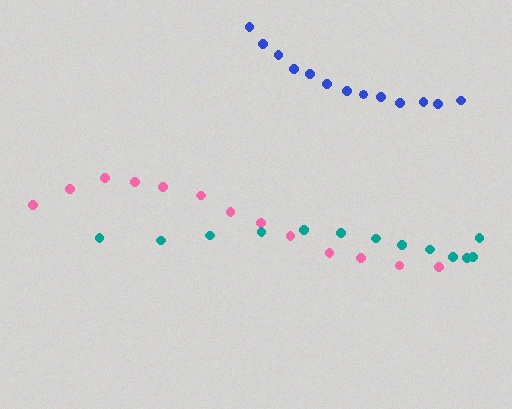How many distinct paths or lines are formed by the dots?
There are 3 distinct paths.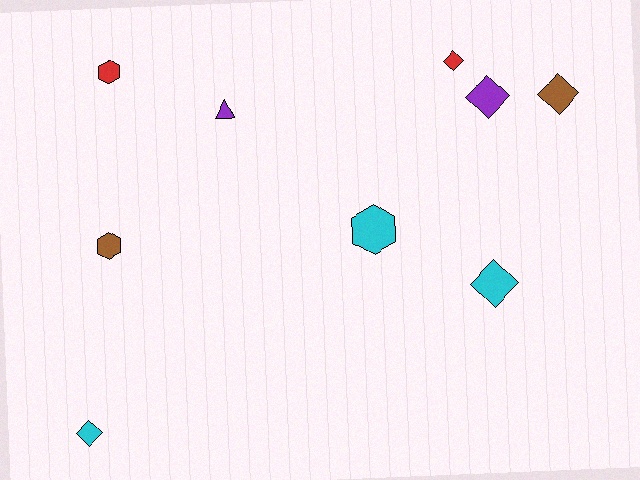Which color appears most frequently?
Cyan, with 3 objects.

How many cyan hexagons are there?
There is 1 cyan hexagon.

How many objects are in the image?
There are 9 objects.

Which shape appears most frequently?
Diamond, with 5 objects.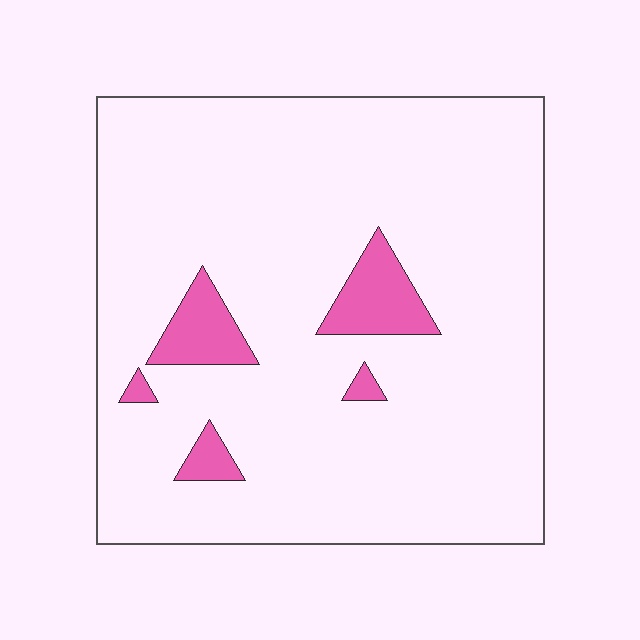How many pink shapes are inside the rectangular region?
5.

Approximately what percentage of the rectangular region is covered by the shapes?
Approximately 10%.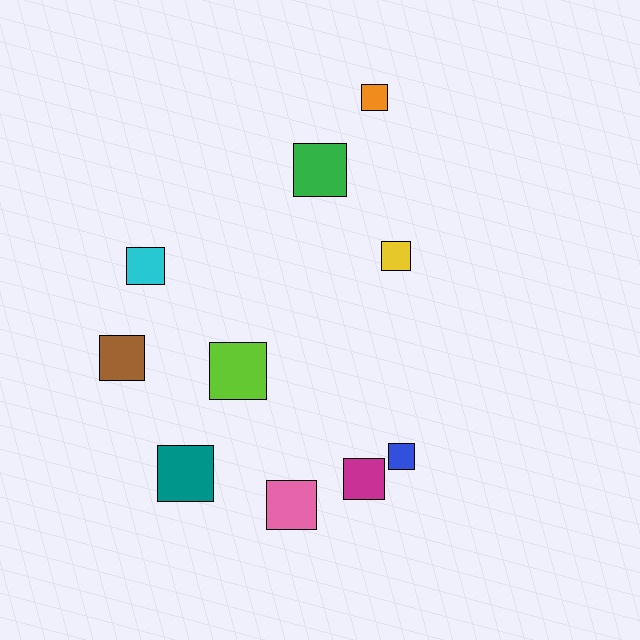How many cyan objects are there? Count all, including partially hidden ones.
There is 1 cyan object.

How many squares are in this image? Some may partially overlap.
There are 10 squares.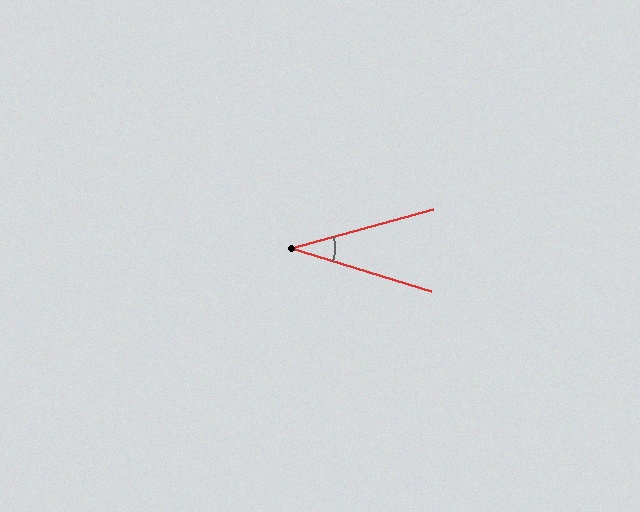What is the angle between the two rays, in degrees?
Approximately 32 degrees.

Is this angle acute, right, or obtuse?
It is acute.